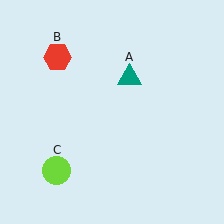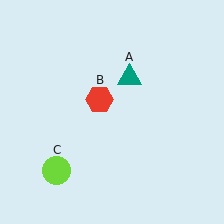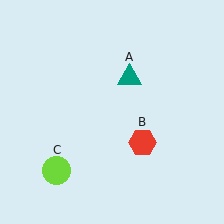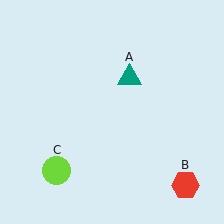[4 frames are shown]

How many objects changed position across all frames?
1 object changed position: red hexagon (object B).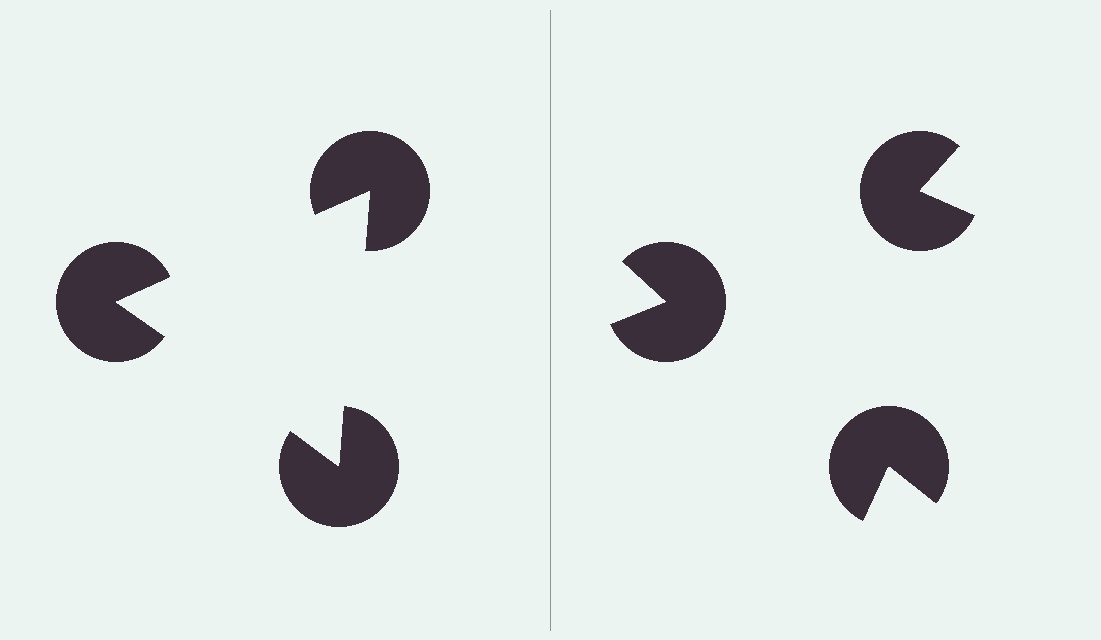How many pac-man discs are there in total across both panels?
6 — 3 on each side.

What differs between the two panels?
The pac-man discs are positioned identically on both sides; only the wedge orientations differ. On the left they align to a triangle; on the right they are misaligned.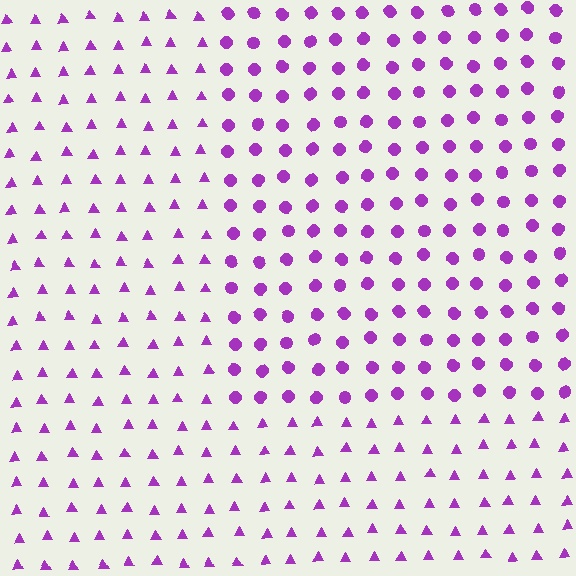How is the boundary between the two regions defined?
The boundary is defined by a change in element shape: circles inside vs. triangles outside. All elements share the same color and spacing.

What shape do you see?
I see a rectangle.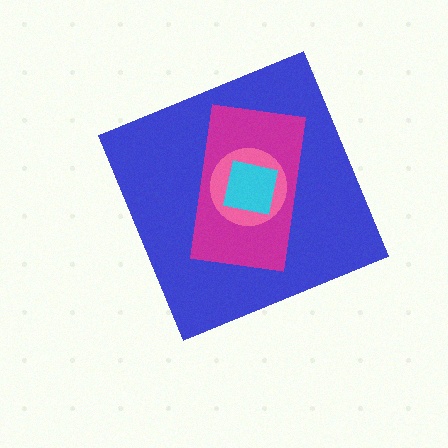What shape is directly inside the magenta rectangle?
The pink circle.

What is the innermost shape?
The cyan square.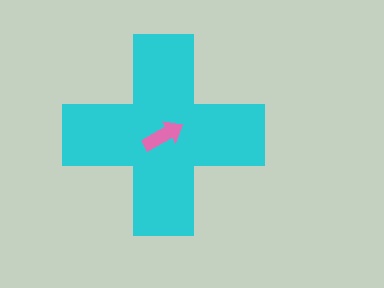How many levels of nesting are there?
2.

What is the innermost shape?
The pink arrow.